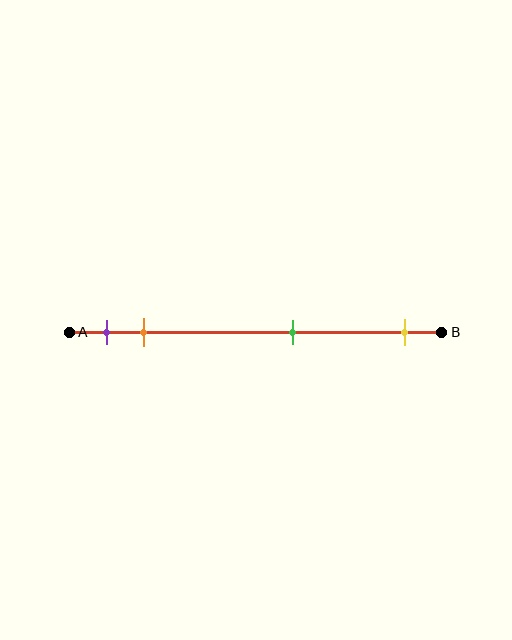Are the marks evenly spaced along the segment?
No, the marks are not evenly spaced.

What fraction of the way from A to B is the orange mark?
The orange mark is approximately 20% (0.2) of the way from A to B.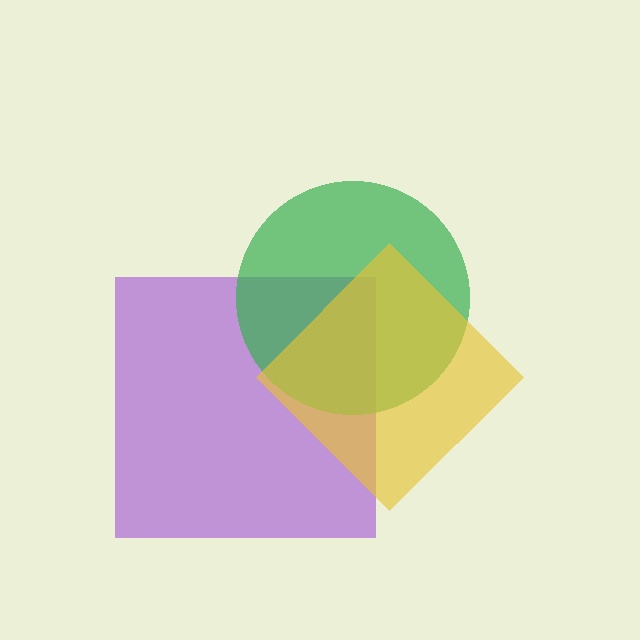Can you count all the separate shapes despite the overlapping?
Yes, there are 3 separate shapes.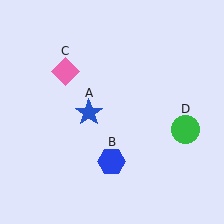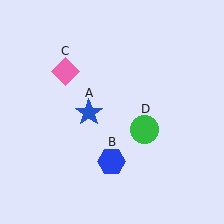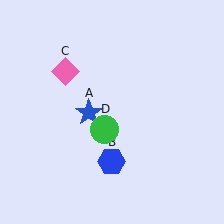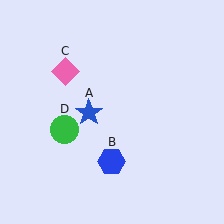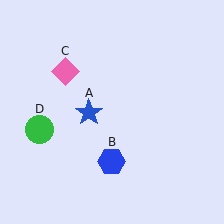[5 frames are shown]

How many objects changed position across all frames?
1 object changed position: green circle (object D).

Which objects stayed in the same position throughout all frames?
Blue star (object A) and blue hexagon (object B) and pink diamond (object C) remained stationary.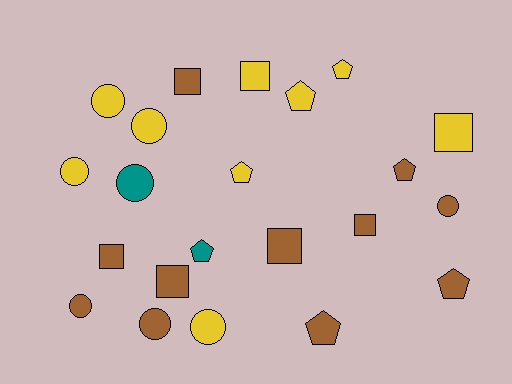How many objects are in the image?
There are 22 objects.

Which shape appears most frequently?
Circle, with 8 objects.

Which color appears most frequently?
Brown, with 11 objects.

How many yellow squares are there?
There are 2 yellow squares.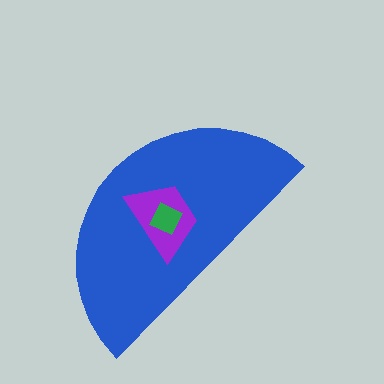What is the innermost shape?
The green square.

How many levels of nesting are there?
3.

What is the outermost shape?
The blue semicircle.